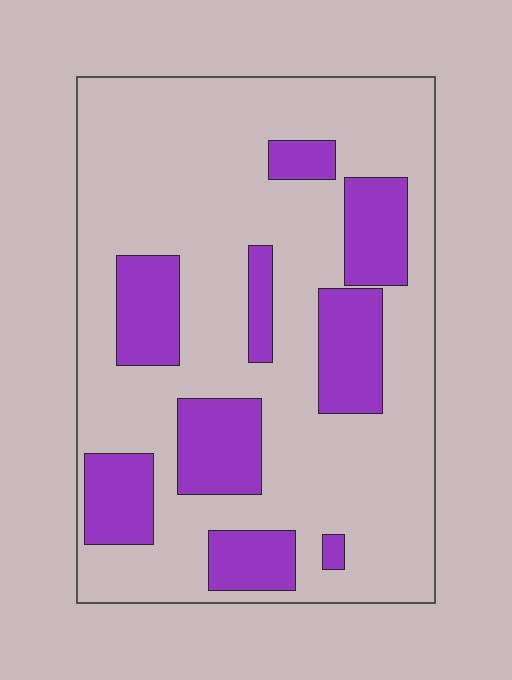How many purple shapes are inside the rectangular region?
9.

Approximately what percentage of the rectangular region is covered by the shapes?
Approximately 25%.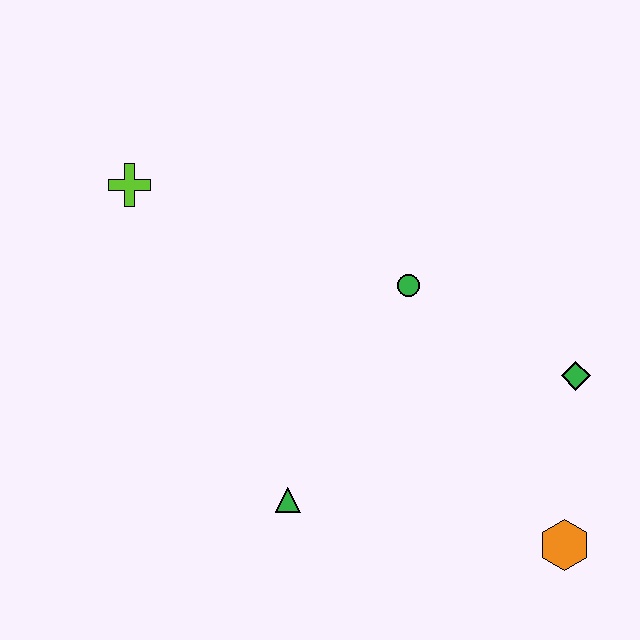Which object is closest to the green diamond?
The orange hexagon is closest to the green diamond.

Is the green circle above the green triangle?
Yes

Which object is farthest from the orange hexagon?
The lime cross is farthest from the orange hexagon.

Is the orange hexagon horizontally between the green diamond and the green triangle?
Yes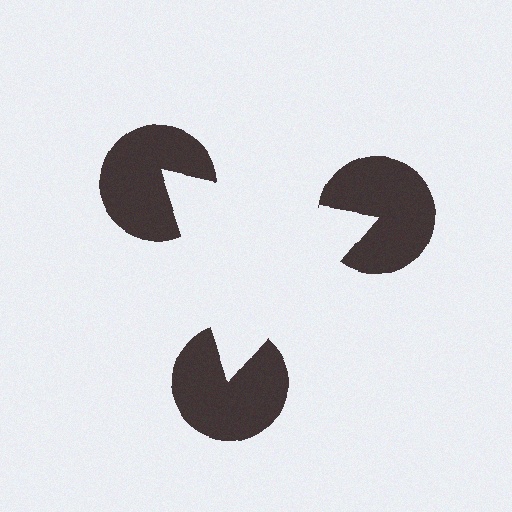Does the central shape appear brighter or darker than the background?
It typically appears slightly brighter than the background, even though no actual brightness change is drawn.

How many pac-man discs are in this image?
There are 3 — one at each vertex of the illusory triangle.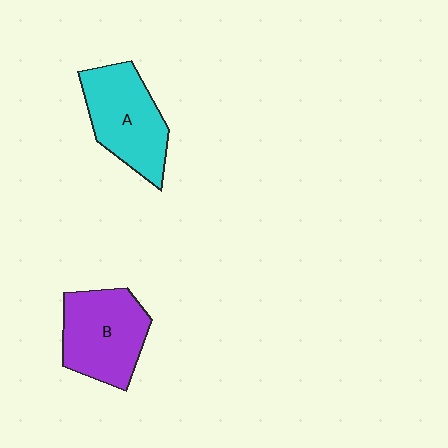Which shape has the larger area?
Shape B (purple).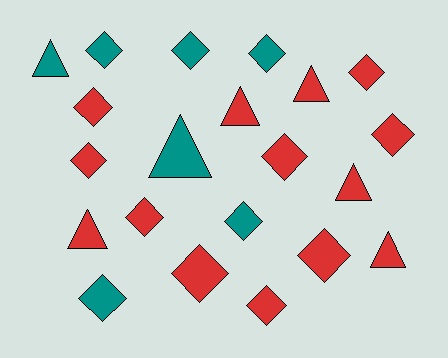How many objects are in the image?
There are 21 objects.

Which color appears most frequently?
Red, with 14 objects.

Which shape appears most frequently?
Diamond, with 14 objects.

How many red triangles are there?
There are 5 red triangles.